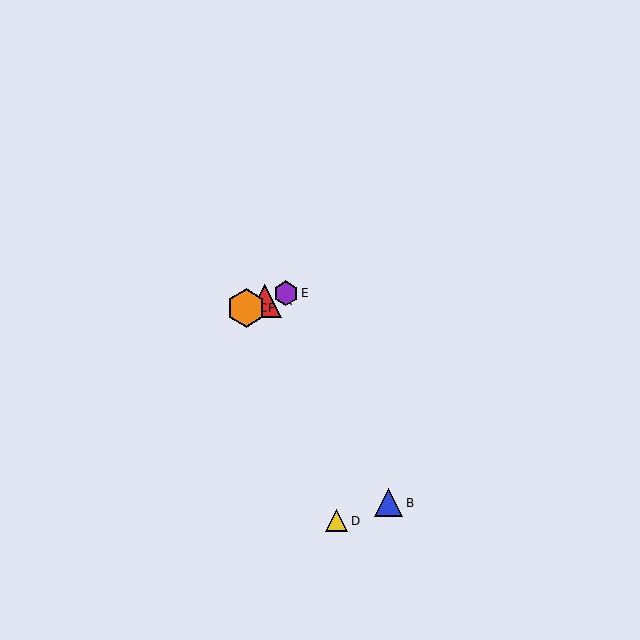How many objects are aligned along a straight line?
4 objects (A, C, E, F) are aligned along a straight line.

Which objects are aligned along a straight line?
Objects A, C, E, F are aligned along a straight line.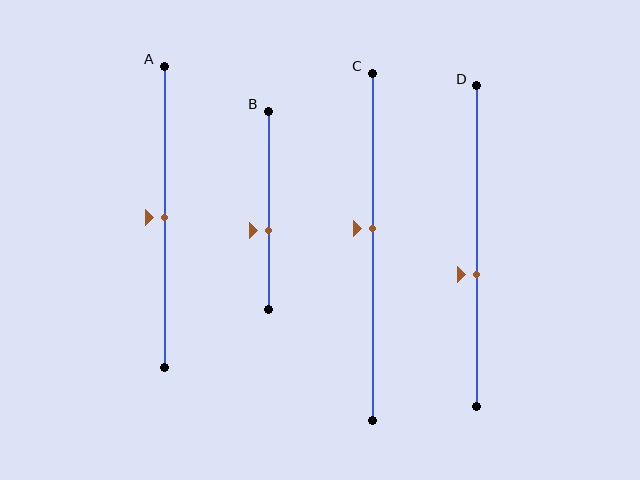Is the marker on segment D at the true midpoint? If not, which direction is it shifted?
No, the marker on segment D is shifted downward by about 9% of the segment length.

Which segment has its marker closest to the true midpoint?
Segment A has its marker closest to the true midpoint.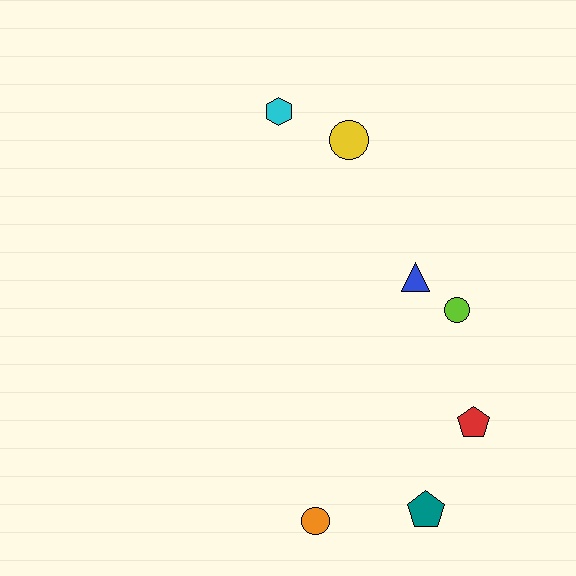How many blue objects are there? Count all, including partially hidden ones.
There is 1 blue object.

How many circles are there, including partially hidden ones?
There are 3 circles.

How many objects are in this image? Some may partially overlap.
There are 7 objects.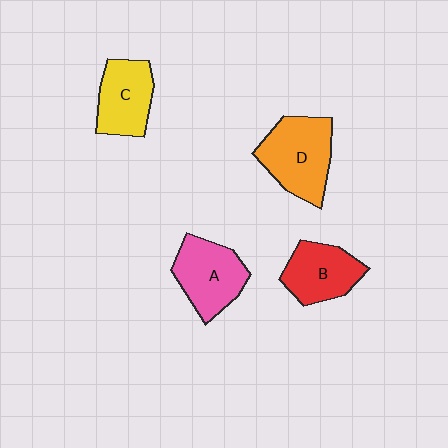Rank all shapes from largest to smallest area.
From largest to smallest: D (orange), A (pink), C (yellow), B (red).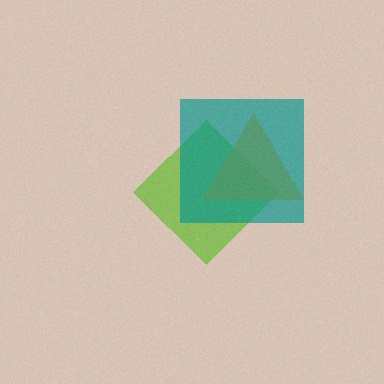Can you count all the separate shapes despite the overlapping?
Yes, there are 3 separate shapes.